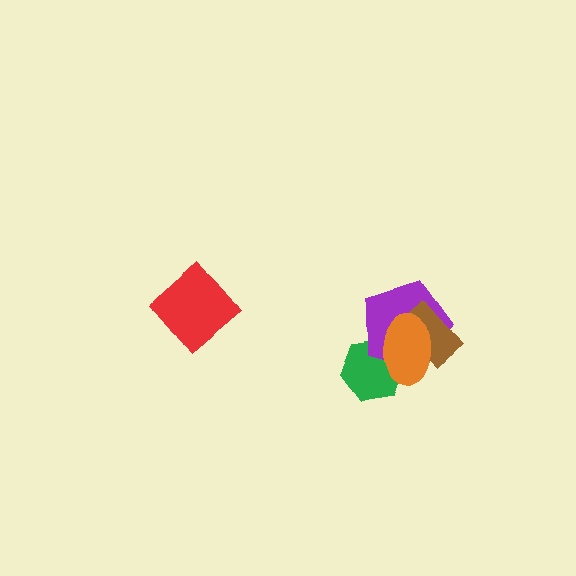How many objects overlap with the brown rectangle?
2 objects overlap with the brown rectangle.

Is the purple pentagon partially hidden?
Yes, it is partially covered by another shape.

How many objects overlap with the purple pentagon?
3 objects overlap with the purple pentagon.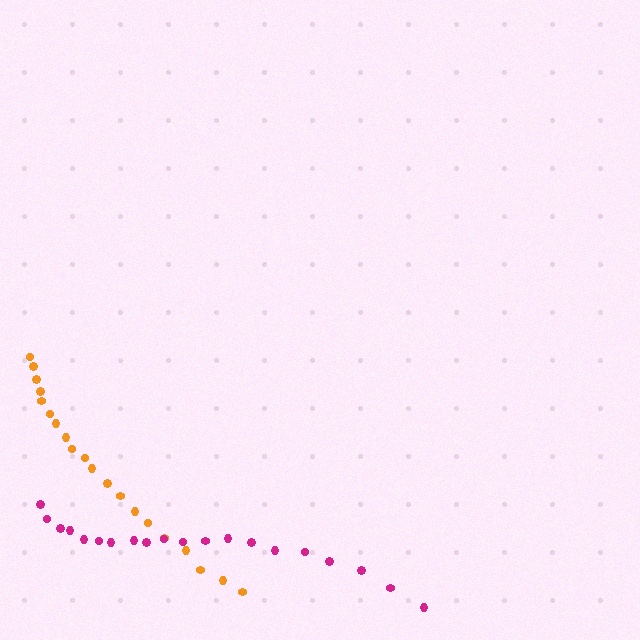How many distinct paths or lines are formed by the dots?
There are 2 distinct paths.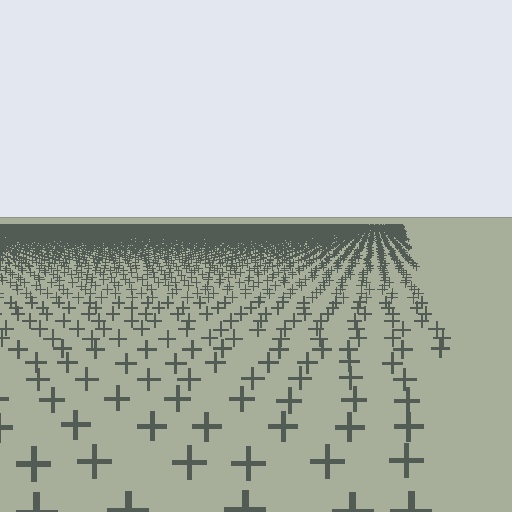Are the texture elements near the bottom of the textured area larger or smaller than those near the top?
Larger. Near the bottom, elements are closer to the viewer and appear at a bigger on-screen size.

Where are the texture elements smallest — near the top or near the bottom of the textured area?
Near the top.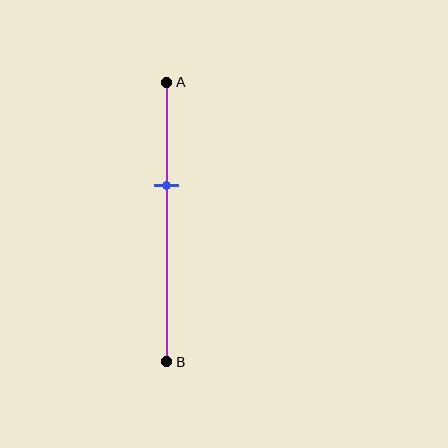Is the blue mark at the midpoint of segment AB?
No, the mark is at about 35% from A, not at the 50% midpoint.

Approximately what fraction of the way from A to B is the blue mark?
The blue mark is approximately 35% of the way from A to B.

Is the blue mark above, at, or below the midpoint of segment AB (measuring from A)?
The blue mark is above the midpoint of segment AB.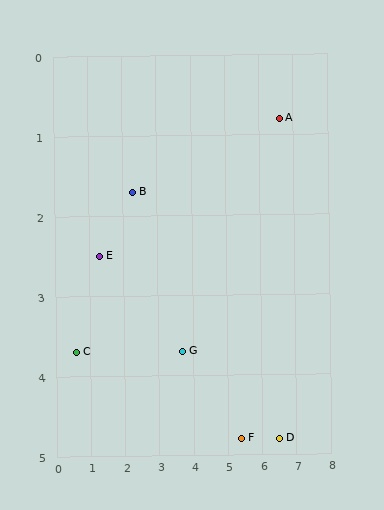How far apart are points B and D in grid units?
Points B and D are about 5.2 grid units apart.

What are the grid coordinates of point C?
Point C is at approximately (0.6, 3.7).